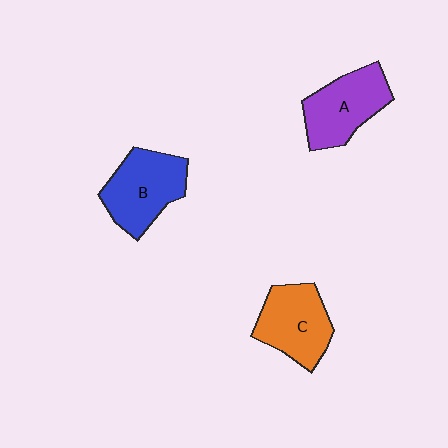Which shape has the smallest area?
Shape C (orange).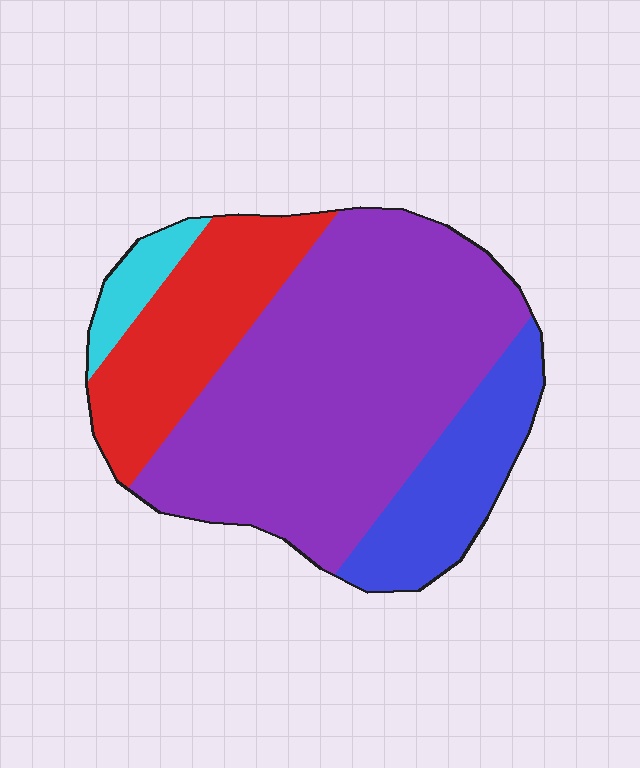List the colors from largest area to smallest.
From largest to smallest: purple, red, blue, cyan.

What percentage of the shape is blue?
Blue takes up about one sixth (1/6) of the shape.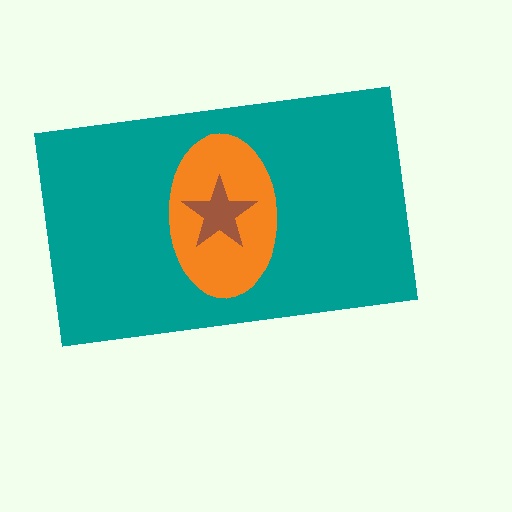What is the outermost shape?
The teal rectangle.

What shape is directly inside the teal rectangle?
The orange ellipse.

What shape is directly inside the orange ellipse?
The brown star.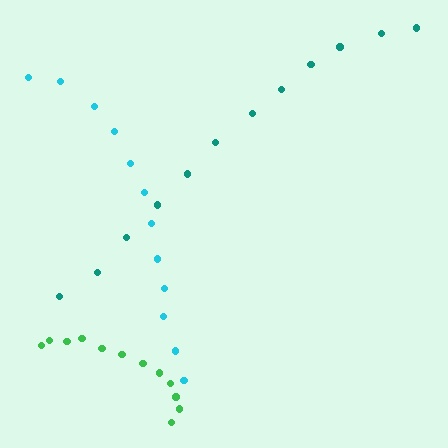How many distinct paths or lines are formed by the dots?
There are 3 distinct paths.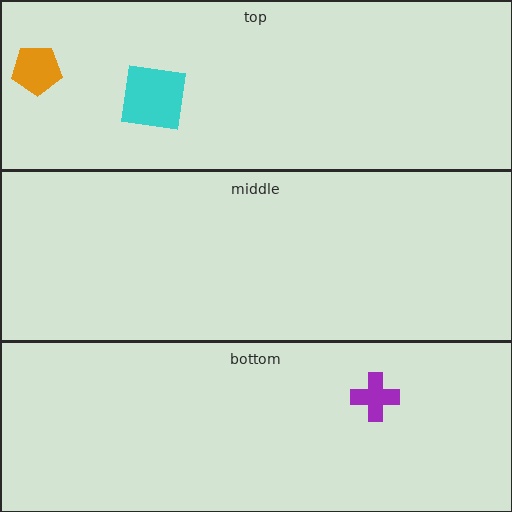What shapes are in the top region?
The orange pentagon, the cyan square.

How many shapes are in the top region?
2.